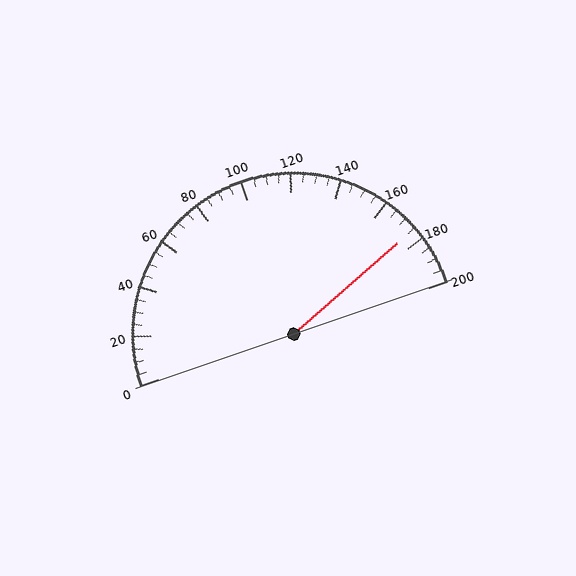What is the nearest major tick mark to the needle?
The nearest major tick mark is 180.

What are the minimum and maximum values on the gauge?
The gauge ranges from 0 to 200.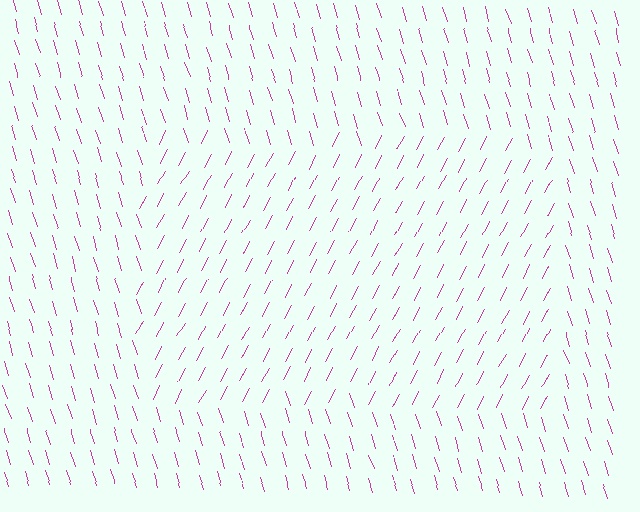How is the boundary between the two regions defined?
The boundary is defined purely by a change in line orientation (approximately 45 degrees difference). All lines are the same color and thickness.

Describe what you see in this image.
The image is filled with small magenta line segments. A rectangle region in the image has lines oriented differently from the surrounding lines, creating a visible texture boundary.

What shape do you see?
I see a rectangle.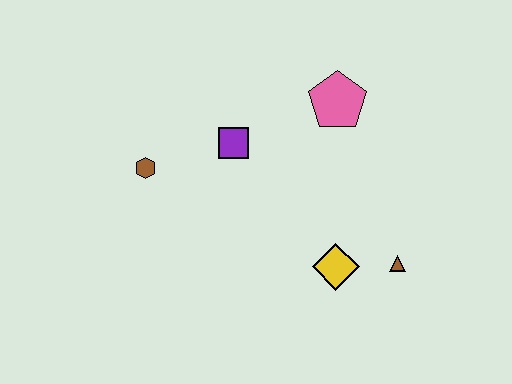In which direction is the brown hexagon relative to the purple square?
The brown hexagon is to the left of the purple square.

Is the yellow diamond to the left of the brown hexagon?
No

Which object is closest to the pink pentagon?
The purple square is closest to the pink pentagon.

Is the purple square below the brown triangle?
No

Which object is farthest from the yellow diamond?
The brown hexagon is farthest from the yellow diamond.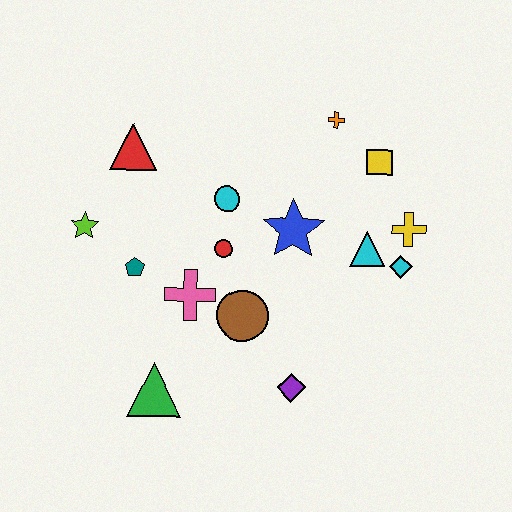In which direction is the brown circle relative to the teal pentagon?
The brown circle is to the right of the teal pentagon.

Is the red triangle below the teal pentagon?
No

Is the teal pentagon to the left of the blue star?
Yes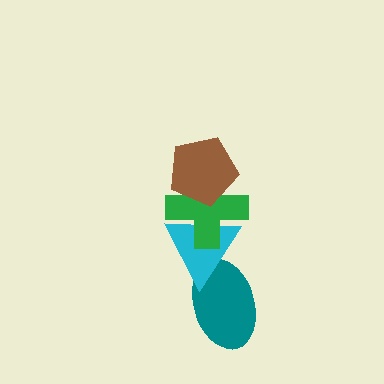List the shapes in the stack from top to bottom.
From top to bottom: the brown pentagon, the green cross, the cyan triangle, the teal ellipse.